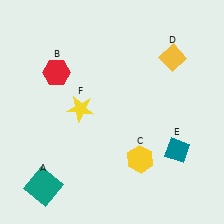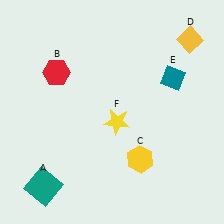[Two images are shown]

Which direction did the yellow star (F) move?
The yellow star (F) moved right.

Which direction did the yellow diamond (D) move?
The yellow diamond (D) moved up.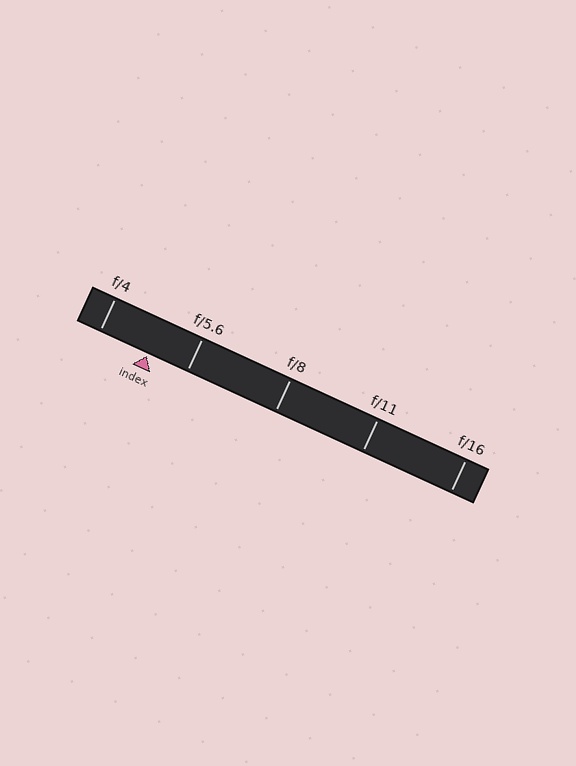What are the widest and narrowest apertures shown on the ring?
The widest aperture shown is f/4 and the narrowest is f/16.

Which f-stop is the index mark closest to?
The index mark is closest to f/5.6.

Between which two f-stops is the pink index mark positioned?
The index mark is between f/4 and f/5.6.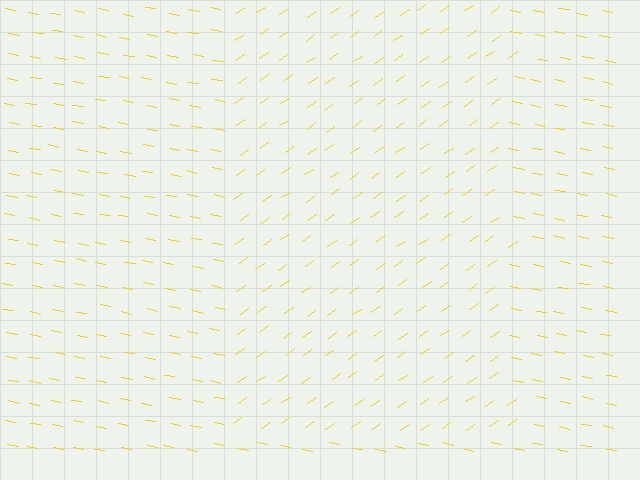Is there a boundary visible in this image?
Yes, there is a texture boundary formed by a change in line orientation.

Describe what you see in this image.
The image is filled with small yellow line segments. A rectangle region in the image has lines oriented differently from the surrounding lines, creating a visible texture boundary.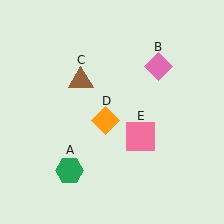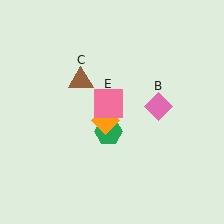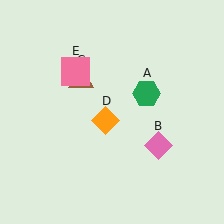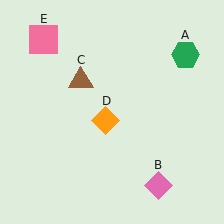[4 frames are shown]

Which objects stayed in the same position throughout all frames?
Brown triangle (object C) and orange diamond (object D) remained stationary.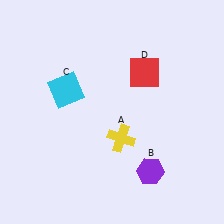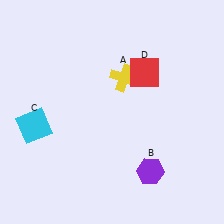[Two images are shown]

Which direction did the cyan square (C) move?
The cyan square (C) moved down.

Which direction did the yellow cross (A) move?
The yellow cross (A) moved up.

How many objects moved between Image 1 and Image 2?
2 objects moved between the two images.